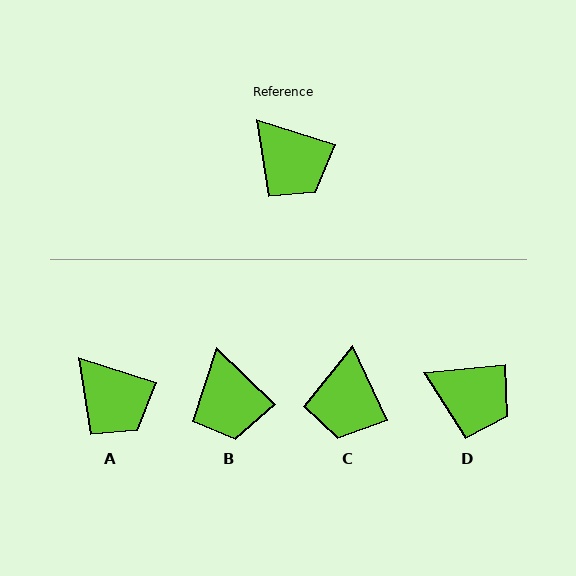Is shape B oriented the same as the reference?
No, it is off by about 27 degrees.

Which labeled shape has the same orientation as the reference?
A.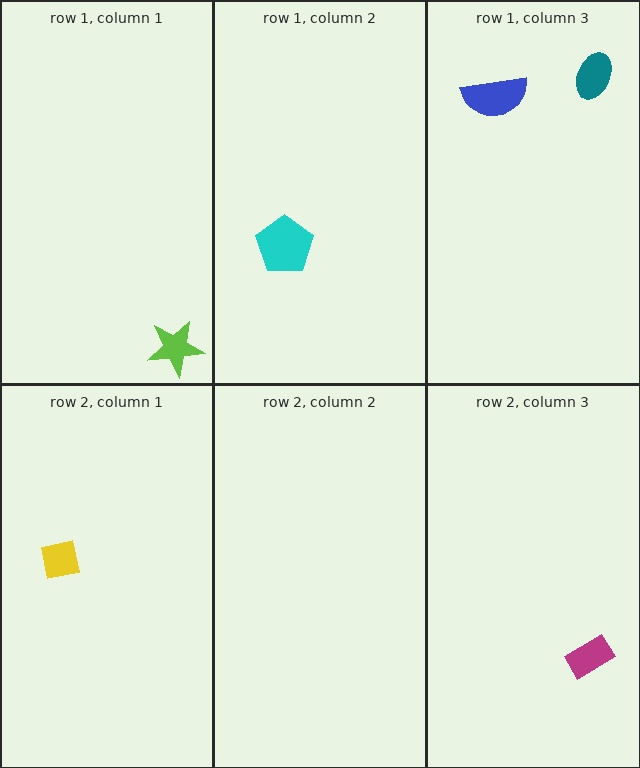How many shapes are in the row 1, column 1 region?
1.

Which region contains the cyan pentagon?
The row 1, column 2 region.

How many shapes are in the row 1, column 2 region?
1.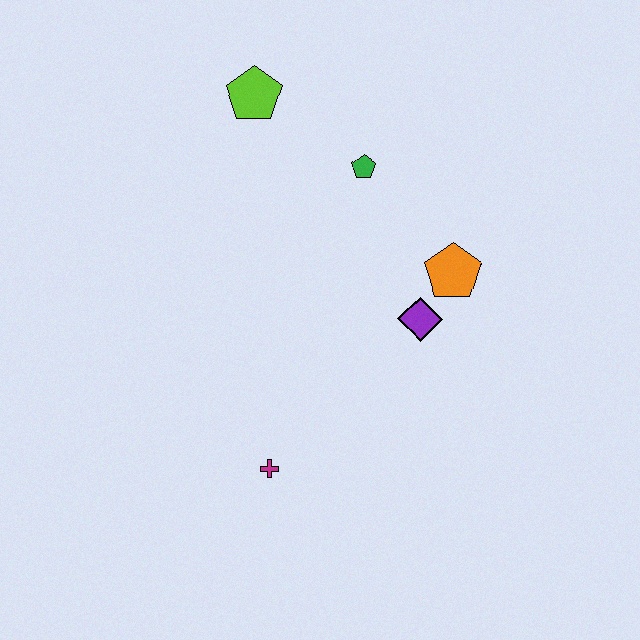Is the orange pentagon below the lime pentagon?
Yes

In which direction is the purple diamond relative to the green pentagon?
The purple diamond is below the green pentagon.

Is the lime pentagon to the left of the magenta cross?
Yes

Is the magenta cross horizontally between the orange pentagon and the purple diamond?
No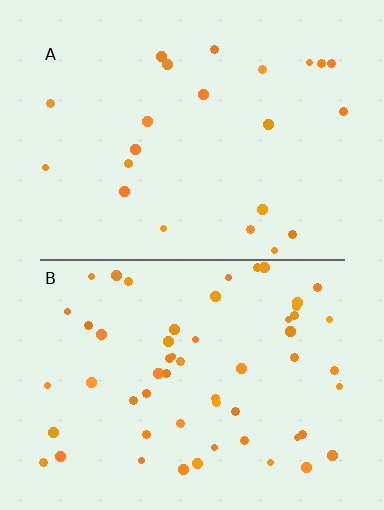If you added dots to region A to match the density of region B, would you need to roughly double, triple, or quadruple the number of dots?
Approximately triple.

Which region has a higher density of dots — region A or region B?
B (the bottom).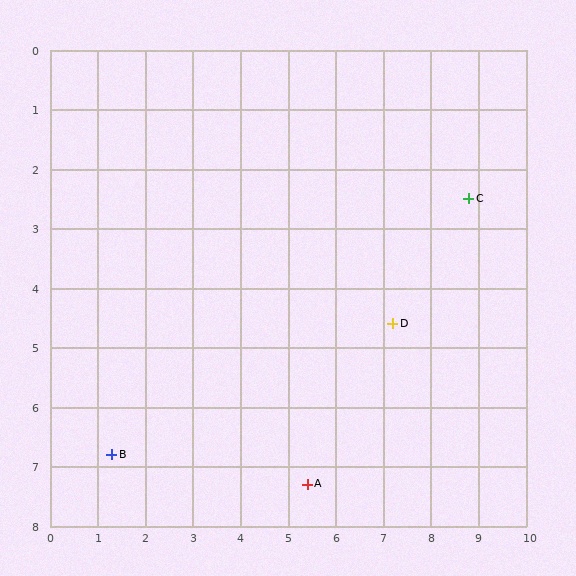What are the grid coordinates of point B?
Point B is at approximately (1.3, 6.8).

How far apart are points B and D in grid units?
Points B and D are about 6.3 grid units apart.